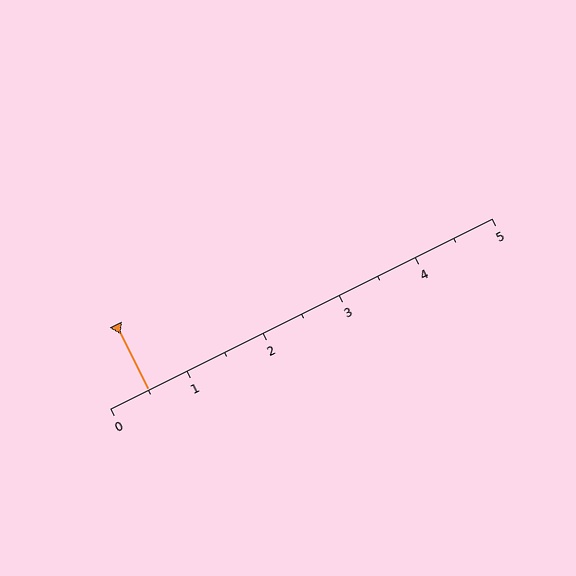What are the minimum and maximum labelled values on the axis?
The axis runs from 0 to 5.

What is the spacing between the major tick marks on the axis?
The major ticks are spaced 1 apart.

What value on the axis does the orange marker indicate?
The marker indicates approximately 0.5.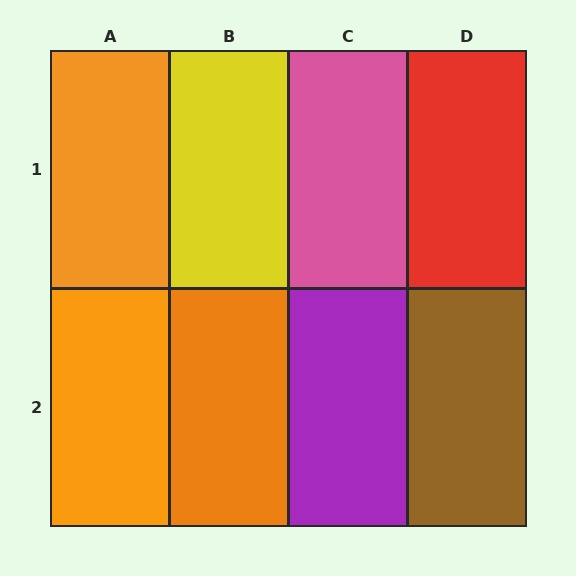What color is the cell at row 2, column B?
Orange.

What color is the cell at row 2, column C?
Purple.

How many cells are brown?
1 cell is brown.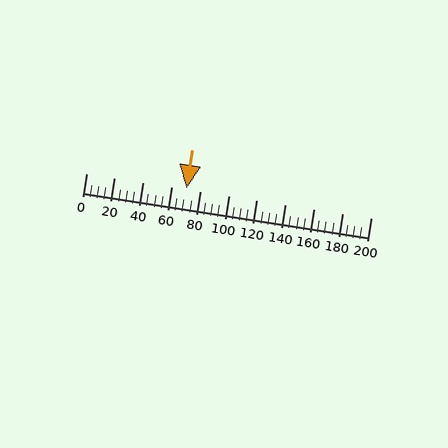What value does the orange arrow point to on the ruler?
The orange arrow points to approximately 71.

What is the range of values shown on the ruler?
The ruler shows values from 0 to 200.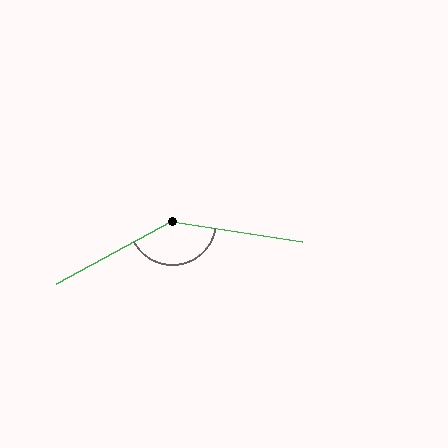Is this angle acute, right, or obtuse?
It is obtuse.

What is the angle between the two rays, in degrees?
Approximately 143 degrees.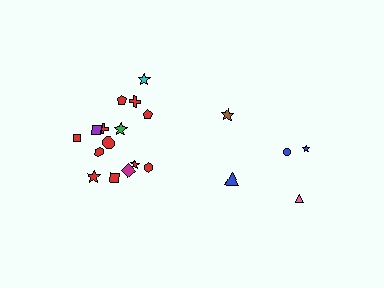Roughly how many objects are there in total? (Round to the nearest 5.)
Roughly 20 objects in total.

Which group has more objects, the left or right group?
The left group.